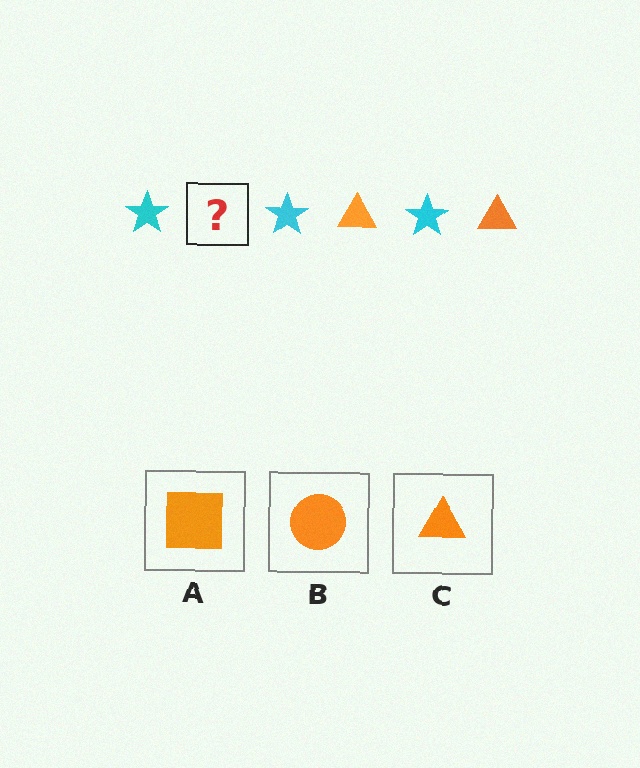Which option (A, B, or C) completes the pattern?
C.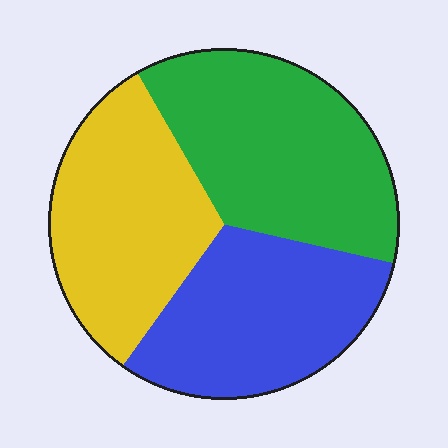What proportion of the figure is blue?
Blue covers roughly 30% of the figure.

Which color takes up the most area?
Green, at roughly 35%.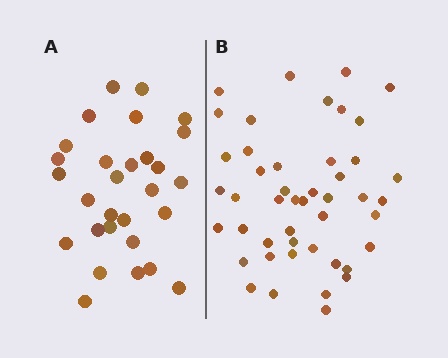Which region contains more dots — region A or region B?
Region B (the right region) has more dots.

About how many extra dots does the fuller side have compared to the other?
Region B has approximately 15 more dots than region A.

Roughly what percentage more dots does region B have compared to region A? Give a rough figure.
About 60% more.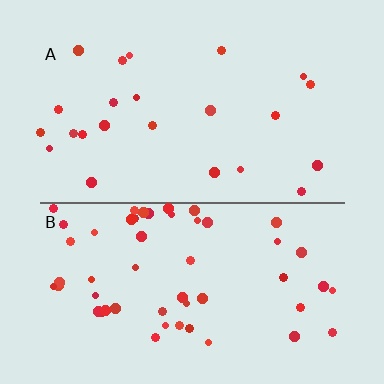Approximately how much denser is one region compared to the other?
Approximately 2.3× — region B over region A.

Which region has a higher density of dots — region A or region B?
B (the bottom).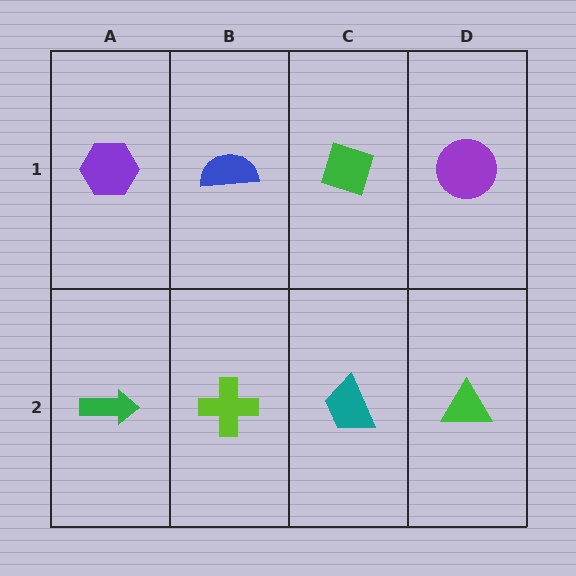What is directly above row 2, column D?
A purple circle.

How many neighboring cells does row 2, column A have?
2.